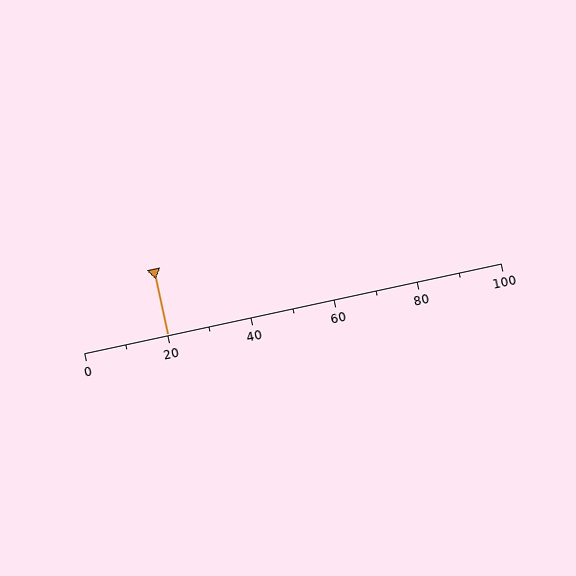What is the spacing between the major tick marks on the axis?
The major ticks are spaced 20 apart.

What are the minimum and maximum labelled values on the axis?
The axis runs from 0 to 100.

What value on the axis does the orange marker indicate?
The marker indicates approximately 20.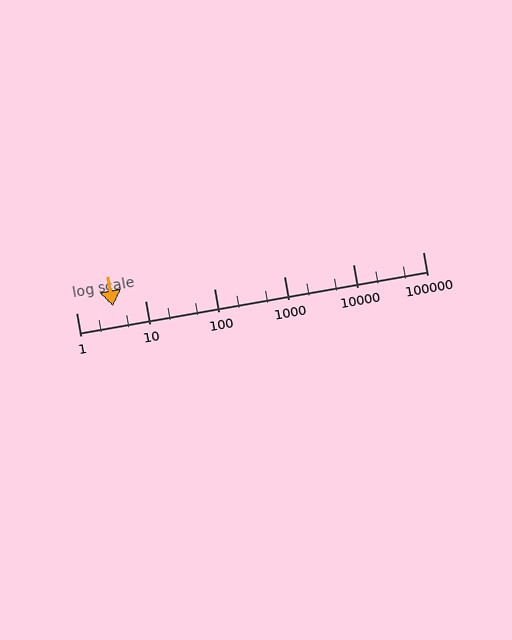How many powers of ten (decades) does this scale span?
The scale spans 5 decades, from 1 to 100000.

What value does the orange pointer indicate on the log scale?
The pointer indicates approximately 3.4.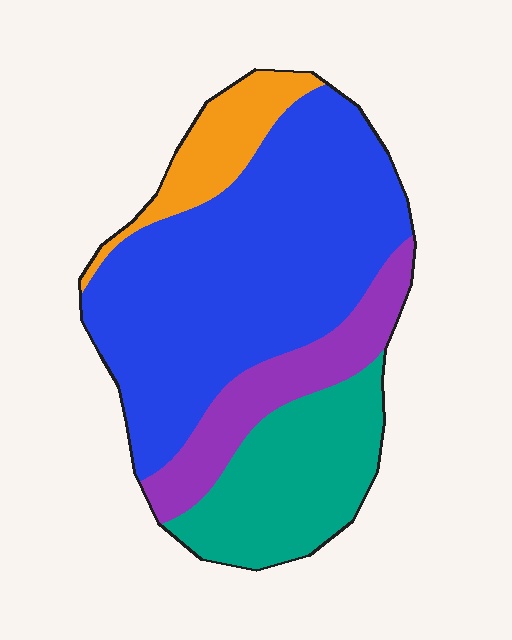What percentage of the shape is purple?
Purple takes up about one eighth (1/8) of the shape.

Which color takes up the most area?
Blue, at roughly 55%.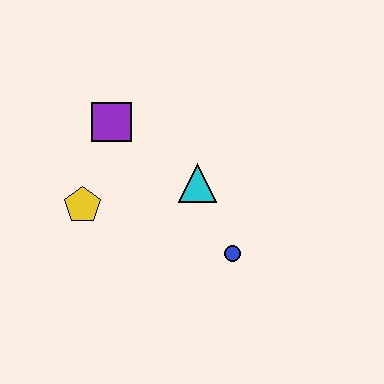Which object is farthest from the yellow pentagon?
The blue circle is farthest from the yellow pentagon.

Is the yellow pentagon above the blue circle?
Yes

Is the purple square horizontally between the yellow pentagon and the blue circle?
Yes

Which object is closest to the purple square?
The yellow pentagon is closest to the purple square.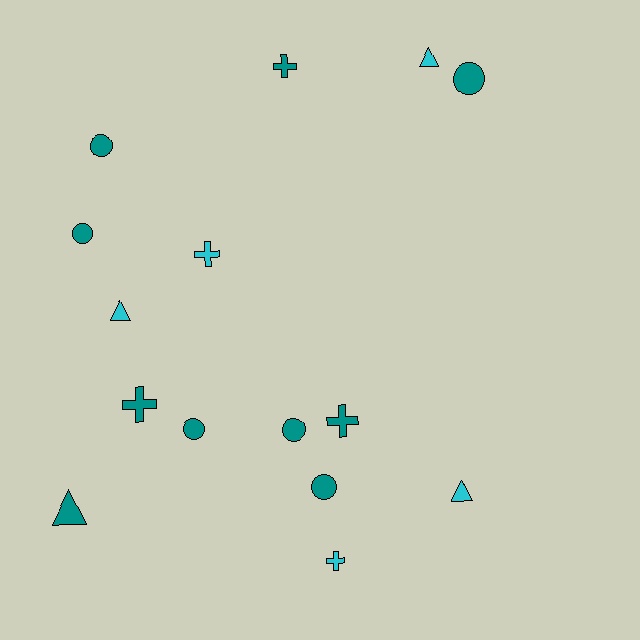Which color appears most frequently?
Teal, with 10 objects.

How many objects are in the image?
There are 15 objects.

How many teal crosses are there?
There are 3 teal crosses.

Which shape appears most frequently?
Circle, with 6 objects.